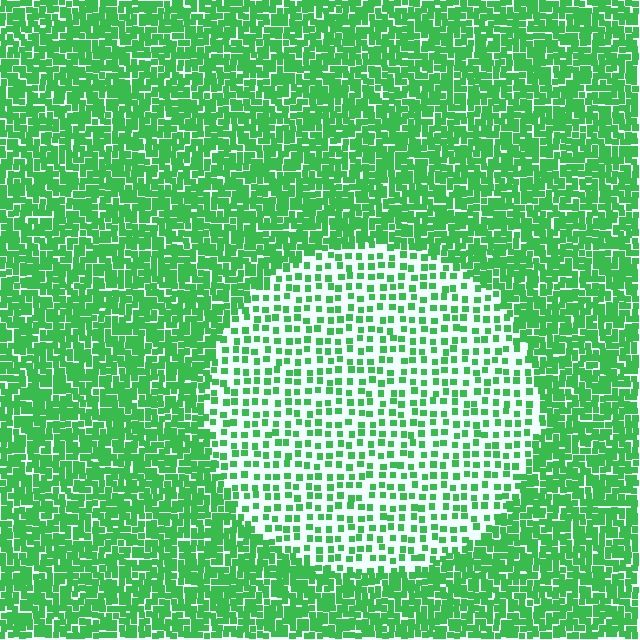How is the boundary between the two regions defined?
The boundary is defined by a change in element density (approximately 2.5x ratio). All elements are the same color, size, and shape.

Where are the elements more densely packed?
The elements are more densely packed outside the circle boundary.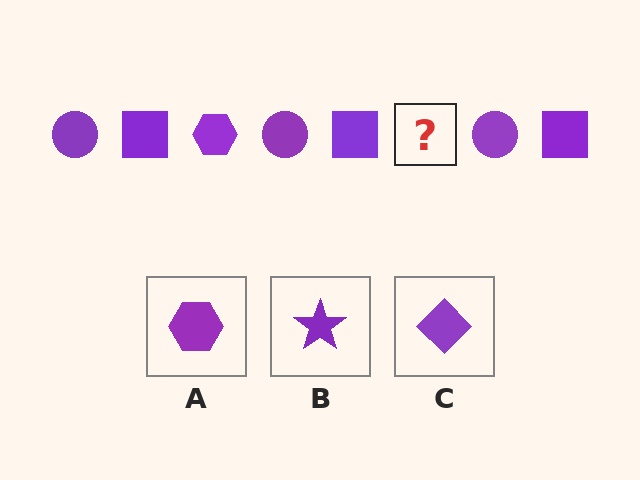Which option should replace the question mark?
Option A.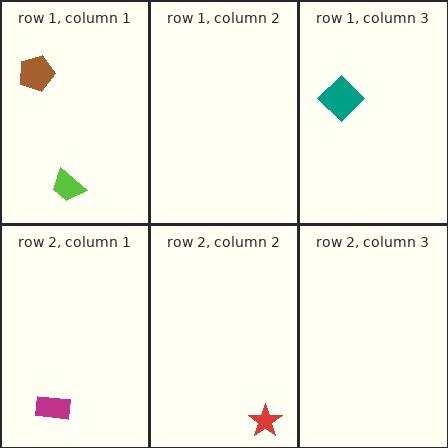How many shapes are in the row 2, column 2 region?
1.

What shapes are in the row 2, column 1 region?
The magenta rectangle.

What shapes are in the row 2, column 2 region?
The red star.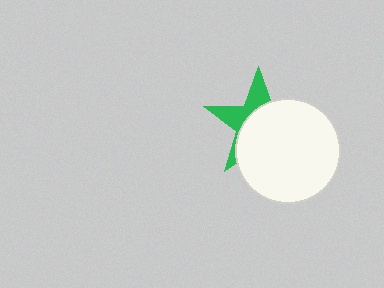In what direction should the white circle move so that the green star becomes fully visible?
The white circle should move toward the lower-right. That is the shortest direction to clear the overlap and leave the green star fully visible.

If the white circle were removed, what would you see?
You would see the complete green star.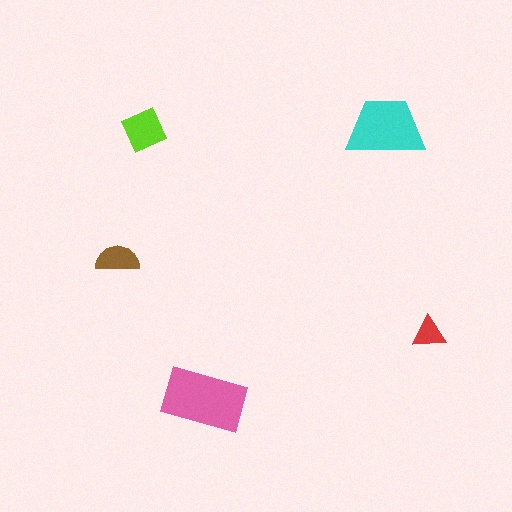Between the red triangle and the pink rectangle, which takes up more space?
The pink rectangle.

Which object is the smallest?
The red triangle.